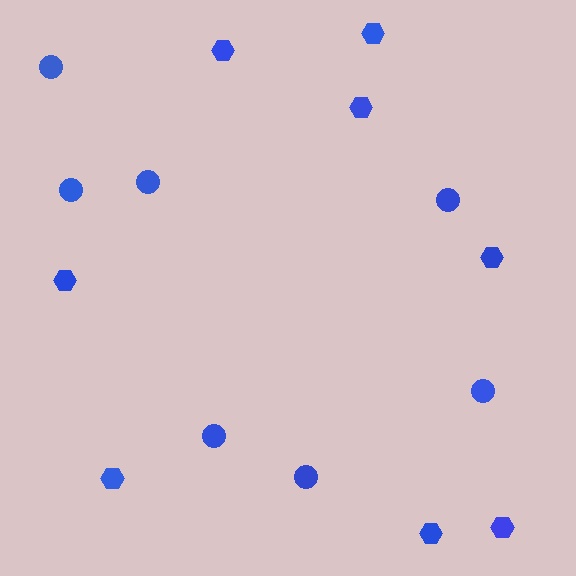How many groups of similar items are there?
There are 2 groups: one group of hexagons (8) and one group of circles (7).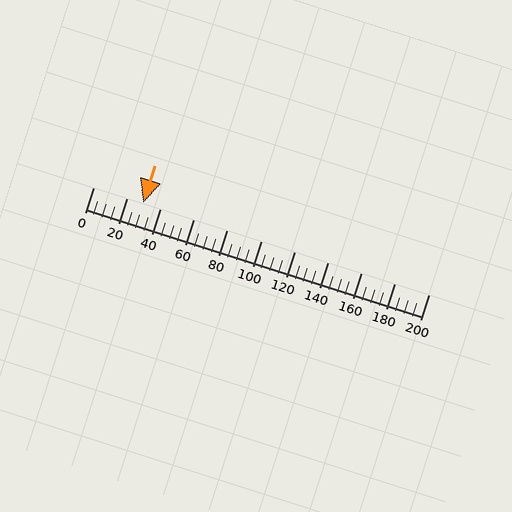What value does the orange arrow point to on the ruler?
The orange arrow points to approximately 30.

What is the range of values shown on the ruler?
The ruler shows values from 0 to 200.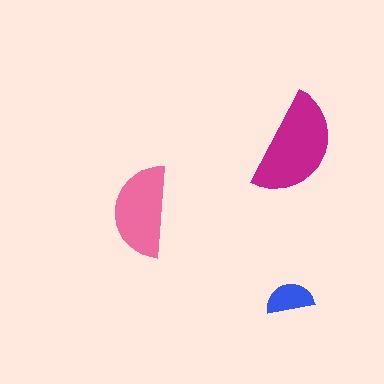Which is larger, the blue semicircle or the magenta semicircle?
The magenta one.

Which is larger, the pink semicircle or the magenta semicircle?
The magenta one.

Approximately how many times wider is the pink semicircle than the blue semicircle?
About 2 times wider.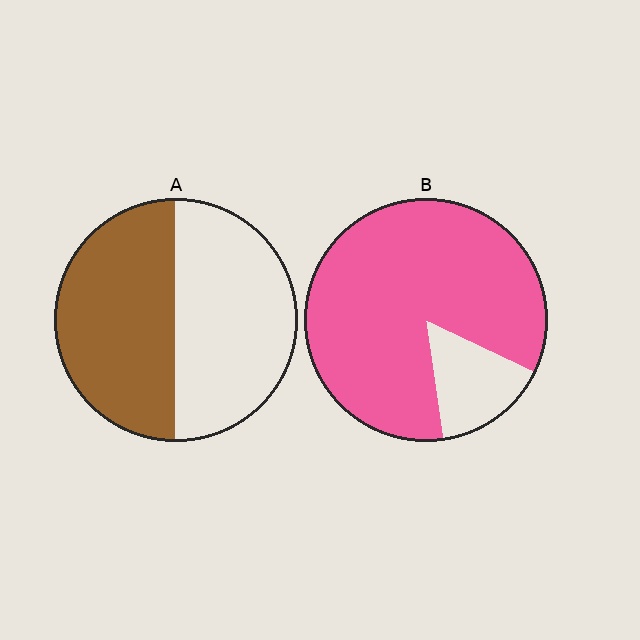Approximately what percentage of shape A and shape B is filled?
A is approximately 50% and B is approximately 85%.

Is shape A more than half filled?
Roughly half.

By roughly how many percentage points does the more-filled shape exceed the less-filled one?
By roughly 35 percentage points (B over A).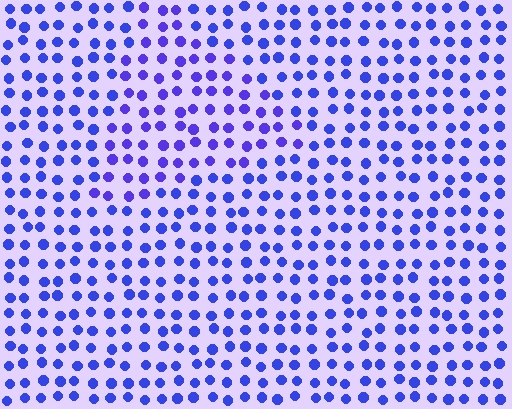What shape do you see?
I see a triangle.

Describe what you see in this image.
The image is filled with small blue elements in a uniform arrangement. A triangle-shaped region is visible where the elements are tinted to a slightly different hue, forming a subtle color boundary.